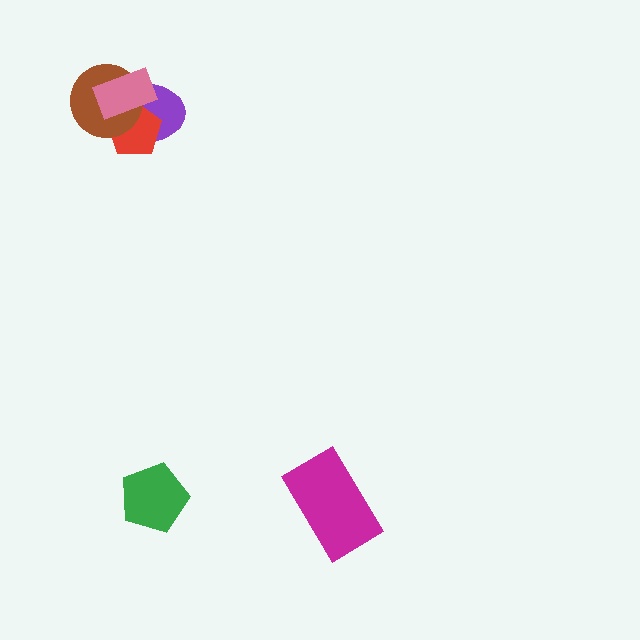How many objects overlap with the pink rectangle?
3 objects overlap with the pink rectangle.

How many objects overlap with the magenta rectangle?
0 objects overlap with the magenta rectangle.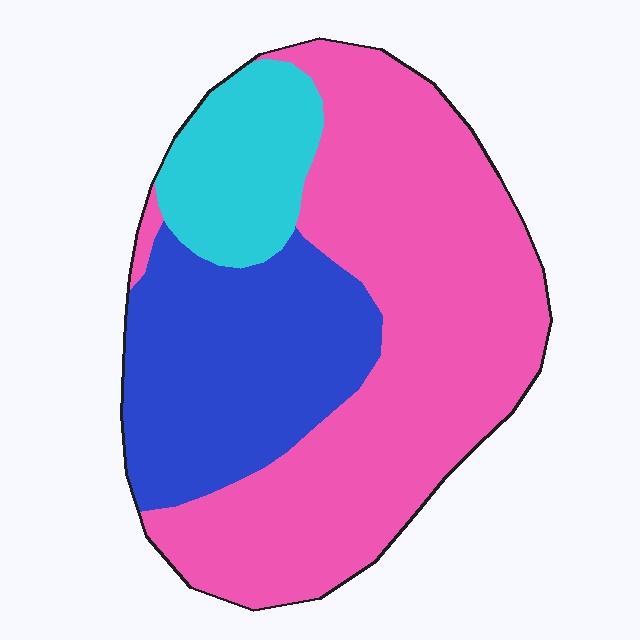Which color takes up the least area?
Cyan, at roughly 15%.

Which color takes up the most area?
Pink, at roughly 60%.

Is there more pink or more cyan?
Pink.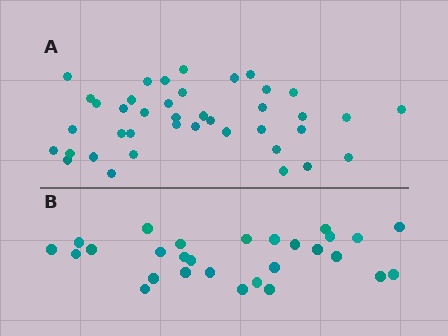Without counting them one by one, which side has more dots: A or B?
Region A (the top region) has more dots.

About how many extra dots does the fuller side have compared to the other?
Region A has roughly 12 or so more dots than region B.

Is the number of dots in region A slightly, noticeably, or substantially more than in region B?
Region A has noticeably more, but not dramatically so. The ratio is roughly 1.4 to 1.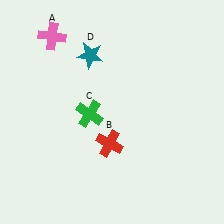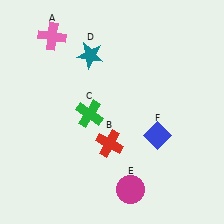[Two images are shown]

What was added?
A magenta circle (E), a blue diamond (F) were added in Image 2.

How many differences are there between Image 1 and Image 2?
There are 2 differences between the two images.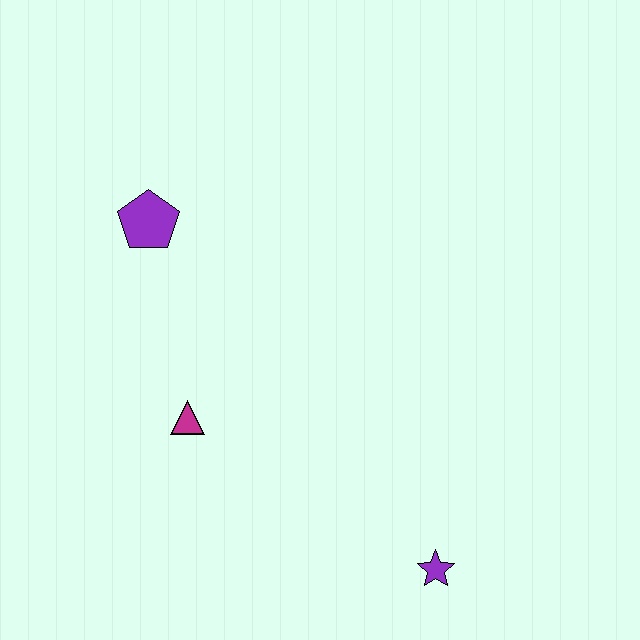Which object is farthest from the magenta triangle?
The purple star is farthest from the magenta triangle.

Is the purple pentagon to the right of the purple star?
No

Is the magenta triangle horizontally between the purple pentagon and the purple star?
Yes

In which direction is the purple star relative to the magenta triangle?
The purple star is to the right of the magenta triangle.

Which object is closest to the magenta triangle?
The purple pentagon is closest to the magenta triangle.